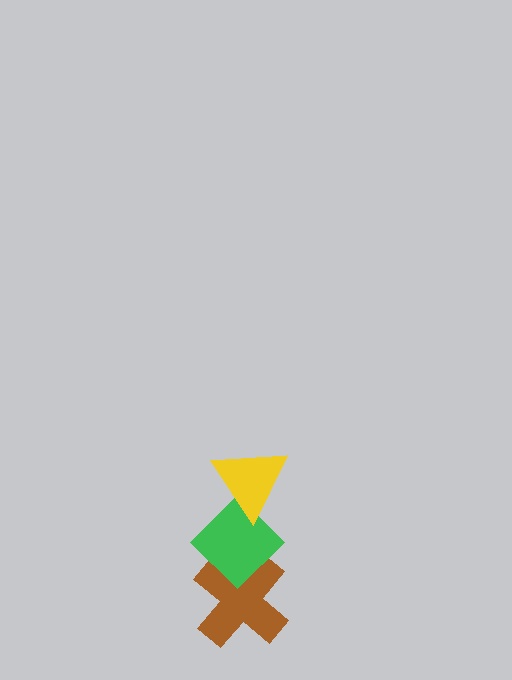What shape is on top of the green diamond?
The yellow triangle is on top of the green diamond.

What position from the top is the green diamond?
The green diamond is 2nd from the top.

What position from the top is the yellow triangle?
The yellow triangle is 1st from the top.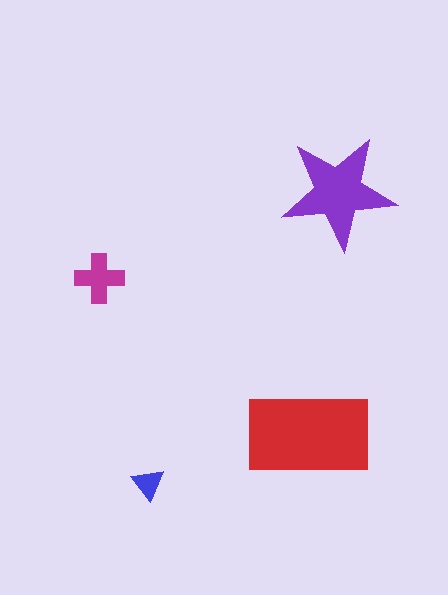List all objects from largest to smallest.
The red rectangle, the purple star, the magenta cross, the blue triangle.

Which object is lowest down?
The blue triangle is bottommost.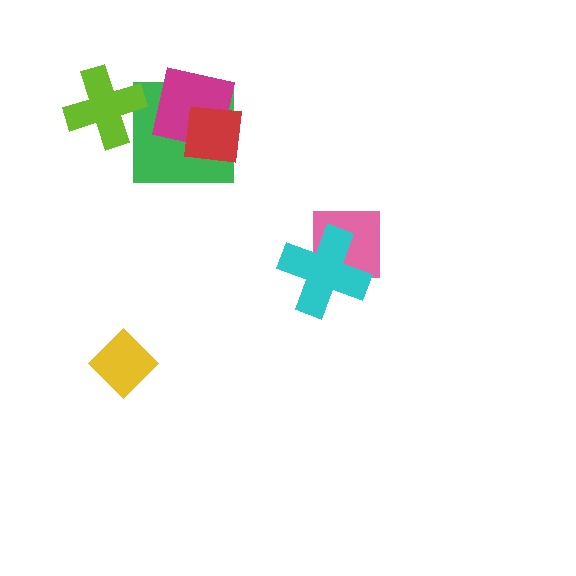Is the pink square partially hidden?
Yes, it is partially covered by another shape.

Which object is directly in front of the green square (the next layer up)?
The magenta square is directly in front of the green square.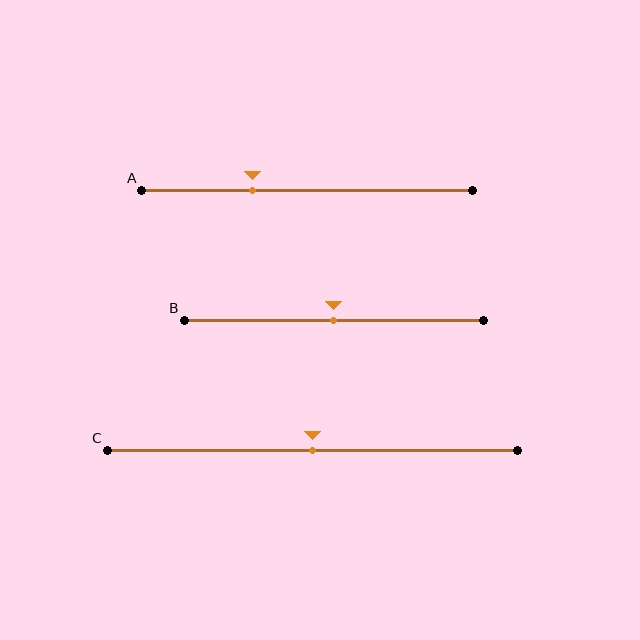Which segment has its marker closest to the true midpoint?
Segment B has its marker closest to the true midpoint.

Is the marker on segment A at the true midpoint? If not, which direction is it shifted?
No, the marker on segment A is shifted to the left by about 16% of the segment length.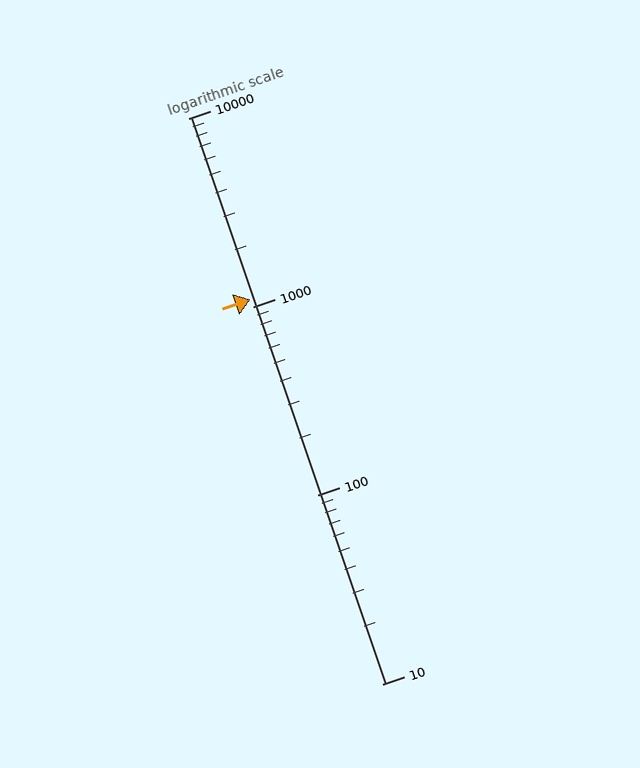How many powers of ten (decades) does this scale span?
The scale spans 3 decades, from 10 to 10000.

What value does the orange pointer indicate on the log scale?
The pointer indicates approximately 1100.